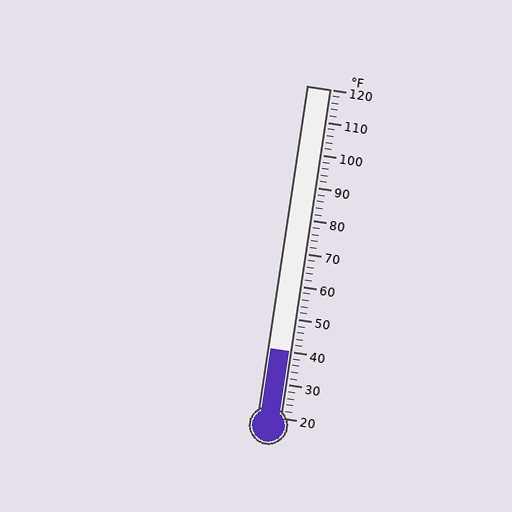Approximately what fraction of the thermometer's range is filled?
The thermometer is filled to approximately 20% of its range.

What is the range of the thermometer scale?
The thermometer scale ranges from 20°F to 120°F.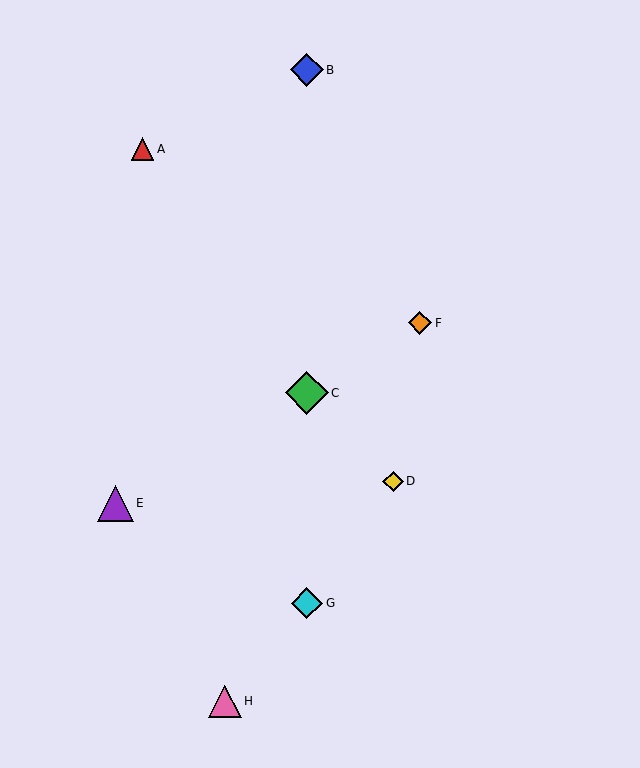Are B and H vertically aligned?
No, B is at x≈307 and H is at x≈225.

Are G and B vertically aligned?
Yes, both are at x≈307.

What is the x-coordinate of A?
Object A is at x≈143.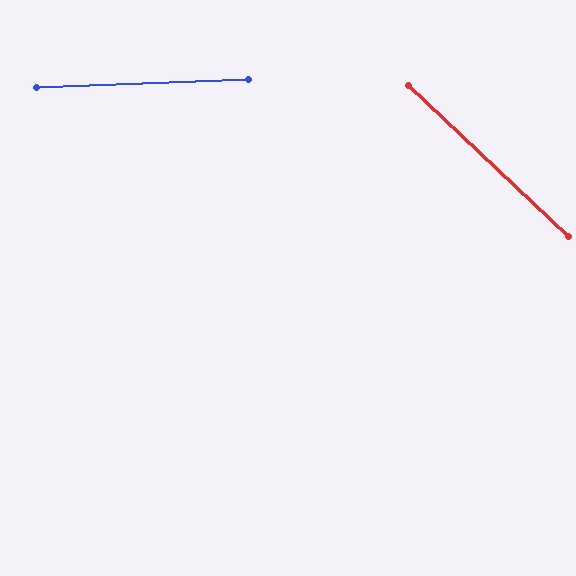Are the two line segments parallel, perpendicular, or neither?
Neither parallel nor perpendicular — they differ by about 45°.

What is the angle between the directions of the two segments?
Approximately 45 degrees.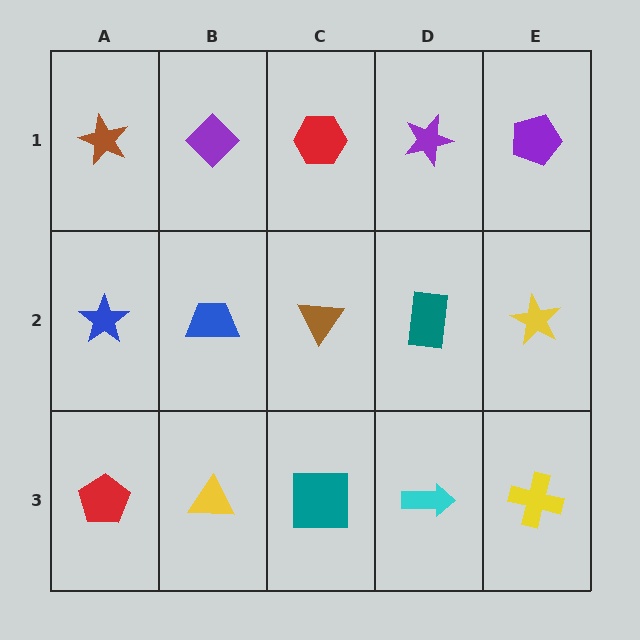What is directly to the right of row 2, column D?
A yellow star.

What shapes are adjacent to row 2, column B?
A purple diamond (row 1, column B), a yellow triangle (row 3, column B), a blue star (row 2, column A), a brown triangle (row 2, column C).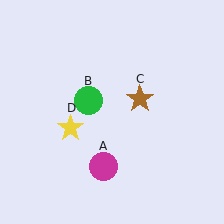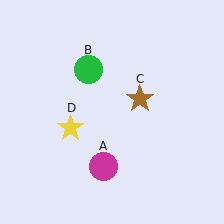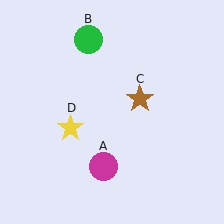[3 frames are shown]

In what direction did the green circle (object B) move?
The green circle (object B) moved up.